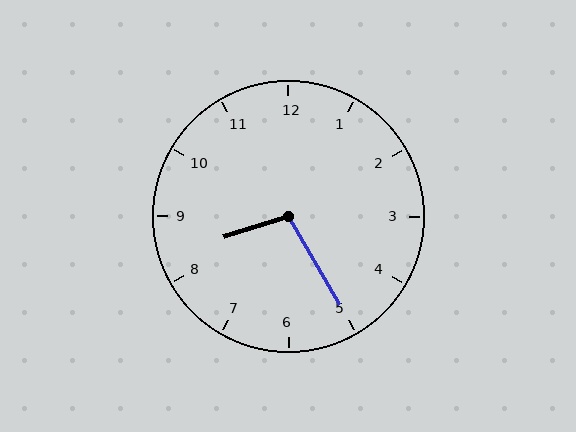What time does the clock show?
8:25.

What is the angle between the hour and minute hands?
Approximately 102 degrees.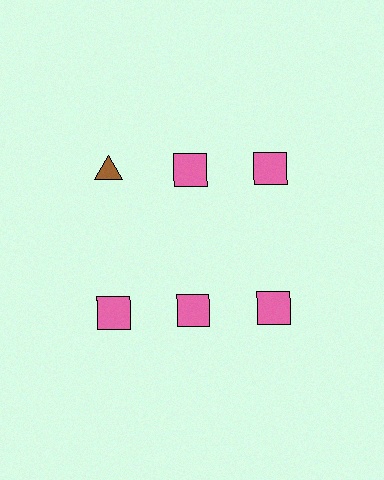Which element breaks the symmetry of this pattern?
The brown triangle in the top row, leftmost column breaks the symmetry. All other shapes are pink squares.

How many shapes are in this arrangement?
There are 6 shapes arranged in a grid pattern.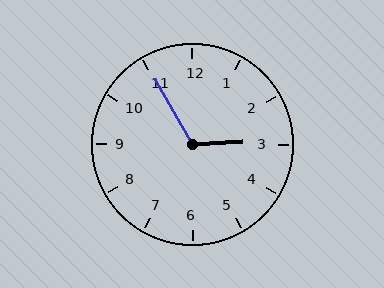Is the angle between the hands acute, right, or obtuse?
It is obtuse.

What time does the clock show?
2:55.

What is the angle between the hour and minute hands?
Approximately 118 degrees.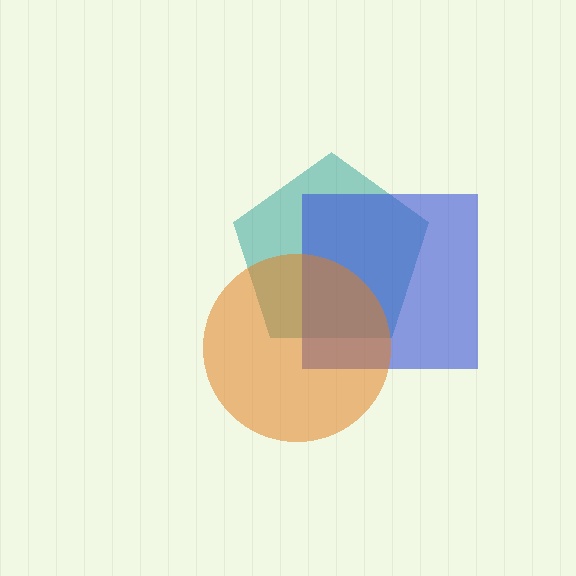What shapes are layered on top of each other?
The layered shapes are: a teal pentagon, a blue square, an orange circle.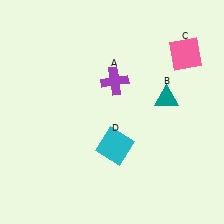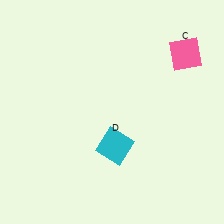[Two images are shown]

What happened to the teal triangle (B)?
The teal triangle (B) was removed in Image 2. It was in the top-right area of Image 1.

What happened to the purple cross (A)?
The purple cross (A) was removed in Image 2. It was in the top-right area of Image 1.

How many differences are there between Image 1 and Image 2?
There are 2 differences between the two images.